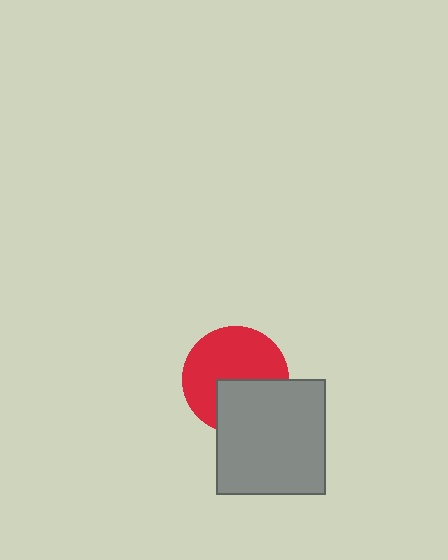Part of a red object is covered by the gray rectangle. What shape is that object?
It is a circle.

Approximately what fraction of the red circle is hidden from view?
Roughly 37% of the red circle is hidden behind the gray rectangle.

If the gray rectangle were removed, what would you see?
You would see the complete red circle.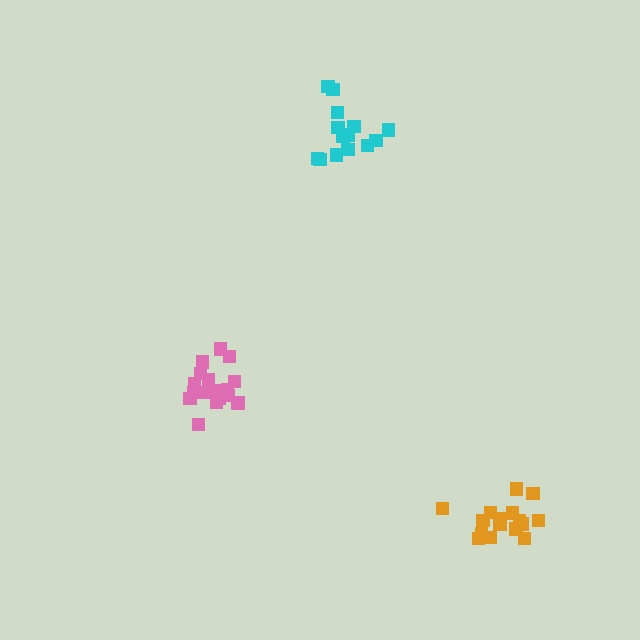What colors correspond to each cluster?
The clusters are colored: pink, cyan, orange.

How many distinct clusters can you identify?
There are 3 distinct clusters.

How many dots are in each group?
Group 1: 18 dots, Group 2: 14 dots, Group 3: 16 dots (48 total).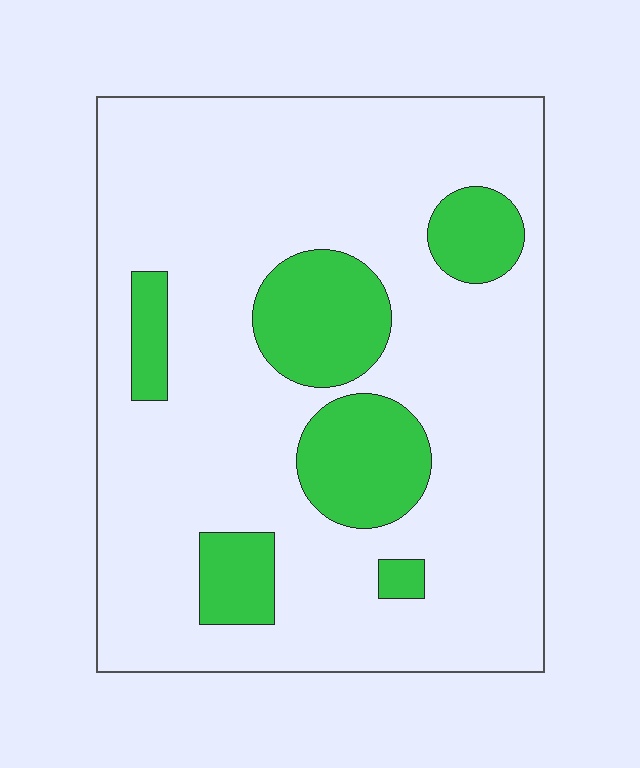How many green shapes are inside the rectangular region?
6.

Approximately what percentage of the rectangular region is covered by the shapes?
Approximately 20%.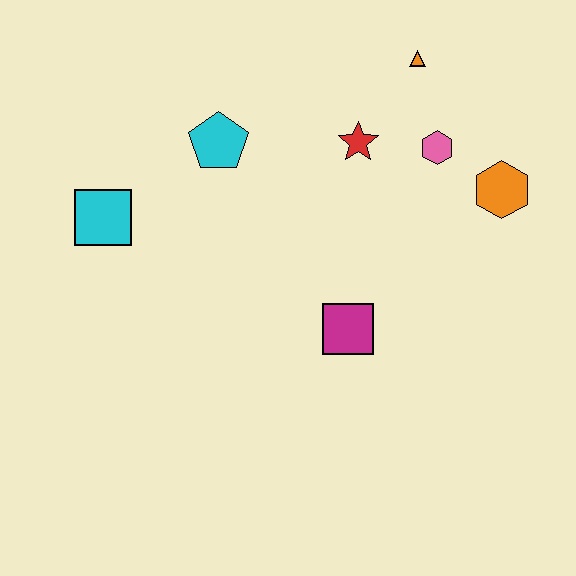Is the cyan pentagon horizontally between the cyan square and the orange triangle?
Yes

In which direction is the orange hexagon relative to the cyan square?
The orange hexagon is to the right of the cyan square.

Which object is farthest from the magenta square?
The orange triangle is farthest from the magenta square.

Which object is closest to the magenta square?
The red star is closest to the magenta square.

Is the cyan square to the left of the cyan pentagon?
Yes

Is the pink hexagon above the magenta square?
Yes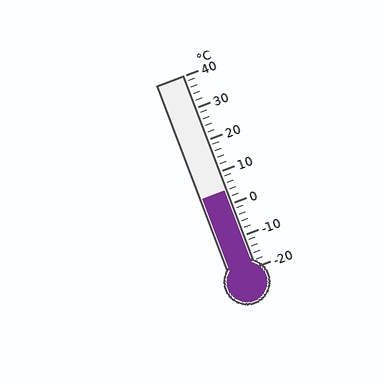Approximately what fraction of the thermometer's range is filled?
The thermometer is filled to approximately 40% of its range.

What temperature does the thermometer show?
The thermometer shows approximately 4°C.